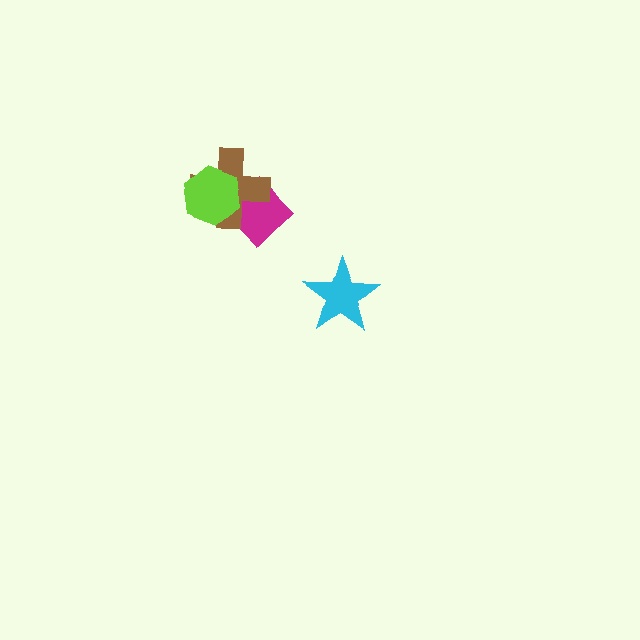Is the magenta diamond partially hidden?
Yes, it is partially covered by another shape.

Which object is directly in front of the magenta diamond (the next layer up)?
The brown cross is directly in front of the magenta diamond.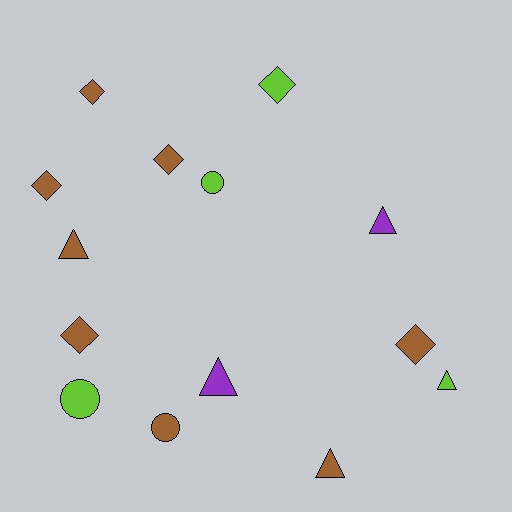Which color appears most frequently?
Brown, with 8 objects.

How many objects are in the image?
There are 14 objects.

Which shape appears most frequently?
Diamond, with 6 objects.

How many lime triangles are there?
There is 1 lime triangle.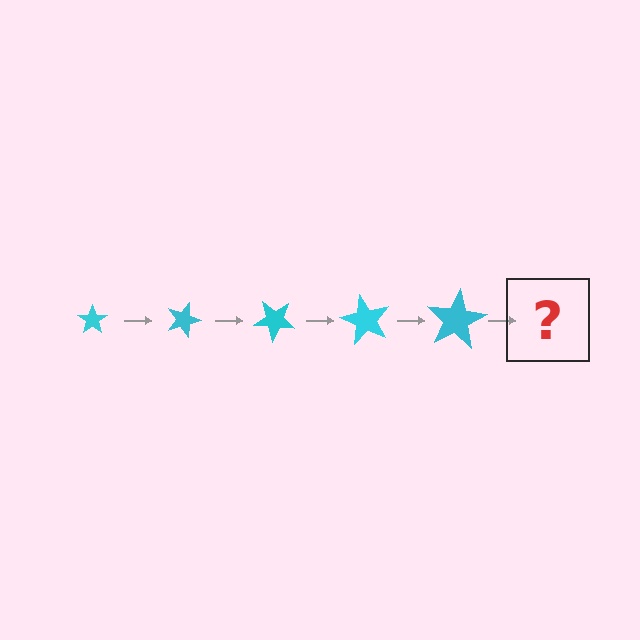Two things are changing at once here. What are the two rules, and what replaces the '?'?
The two rules are that the star grows larger each step and it rotates 20 degrees each step. The '?' should be a star, larger than the previous one and rotated 100 degrees from the start.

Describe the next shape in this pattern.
It should be a star, larger than the previous one and rotated 100 degrees from the start.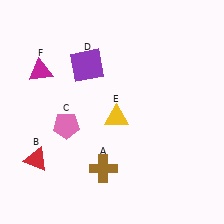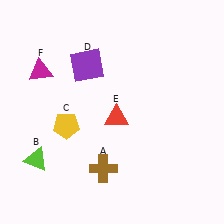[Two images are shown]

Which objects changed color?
B changed from red to lime. C changed from pink to yellow. E changed from yellow to red.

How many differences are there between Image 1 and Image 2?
There are 3 differences between the two images.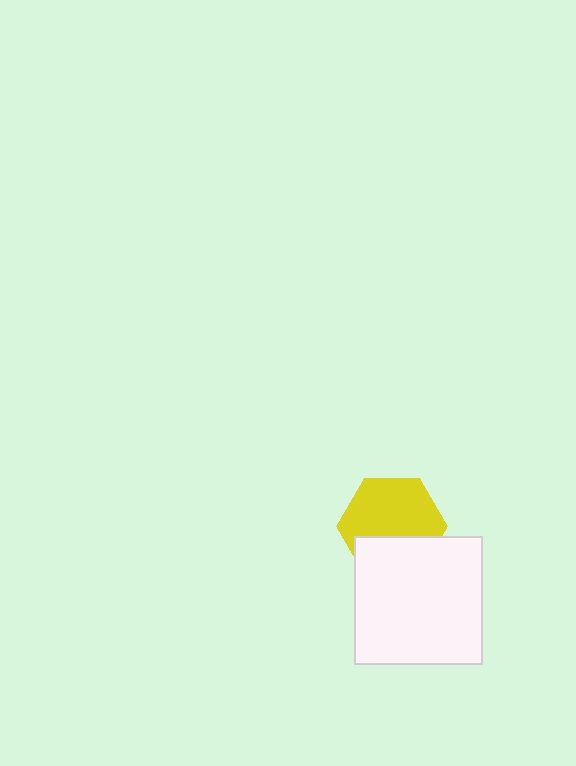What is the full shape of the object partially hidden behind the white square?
The partially hidden object is a yellow hexagon.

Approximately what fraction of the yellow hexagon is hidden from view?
Roughly 37% of the yellow hexagon is hidden behind the white square.